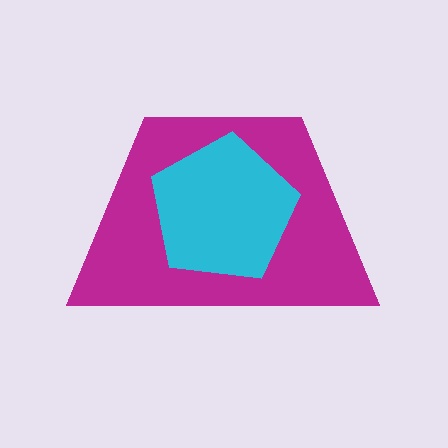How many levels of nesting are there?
2.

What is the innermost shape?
The cyan pentagon.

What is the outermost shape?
The magenta trapezoid.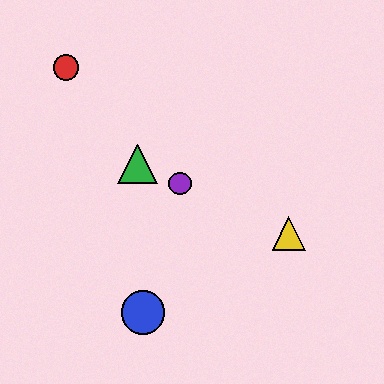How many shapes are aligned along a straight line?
3 shapes (the green triangle, the yellow triangle, the purple circle) are aligned along a straight line.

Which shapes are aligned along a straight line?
The green triangle, the yellow triangle, the purple circle are aligned along a straight line.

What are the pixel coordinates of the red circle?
The red circle is at (66, 67).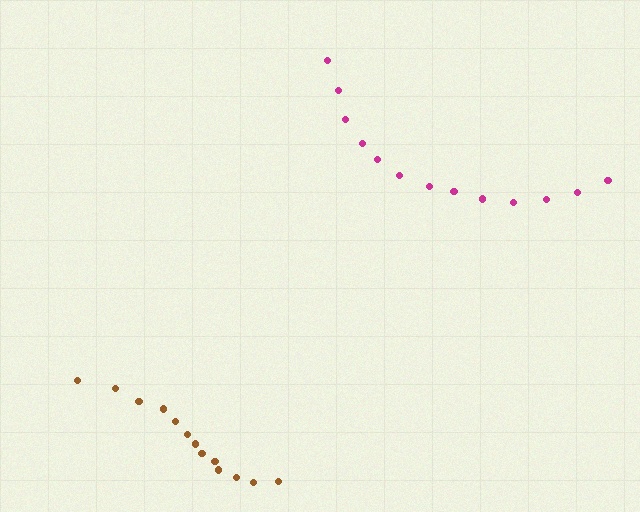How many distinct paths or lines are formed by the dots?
There are 2 distinct paths.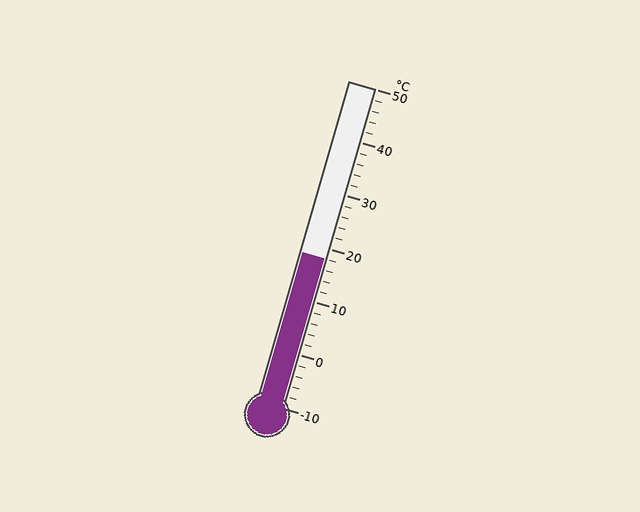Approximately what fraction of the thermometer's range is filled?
The thermometer is filled to approximately 45% of its range.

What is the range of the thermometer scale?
The thermometer scale ranges from -10°C to 50°C.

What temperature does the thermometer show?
The thermometer shows approximately 18°C.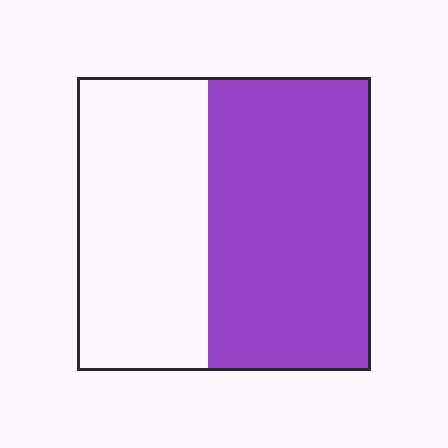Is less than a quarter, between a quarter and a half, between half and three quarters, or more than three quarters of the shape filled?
Between half and three quarters.